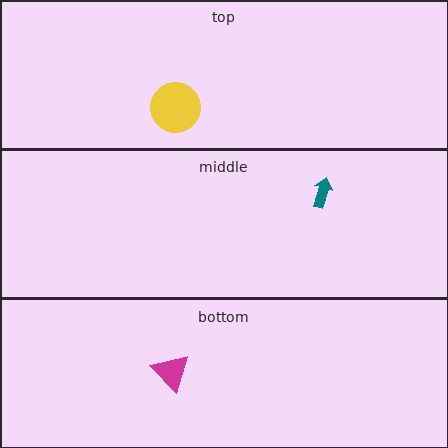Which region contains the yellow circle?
The top region.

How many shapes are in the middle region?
1.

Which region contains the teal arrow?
The middle region.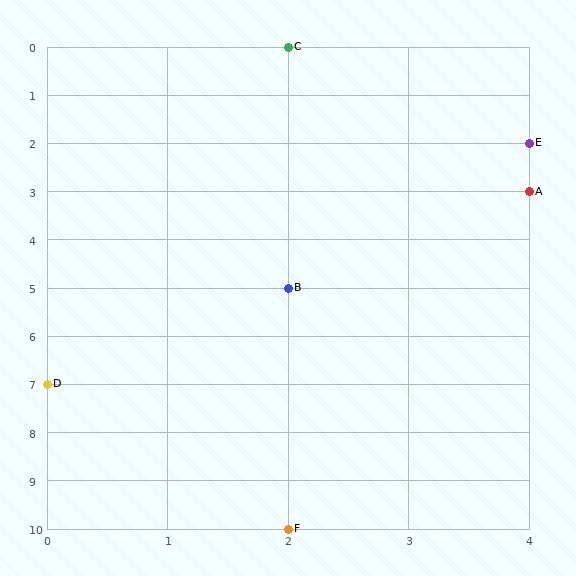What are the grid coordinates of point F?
Point F is at grid coordinates (2, 10).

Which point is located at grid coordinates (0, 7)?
Point D is at (0, 7).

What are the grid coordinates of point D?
Point D is at grid coordinates (0, 7).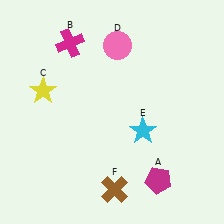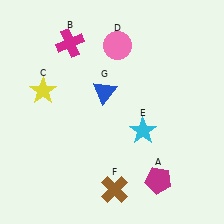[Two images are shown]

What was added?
A blue triangle (G) was added in Image 2.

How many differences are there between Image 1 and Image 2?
There is 1 difference between the two images.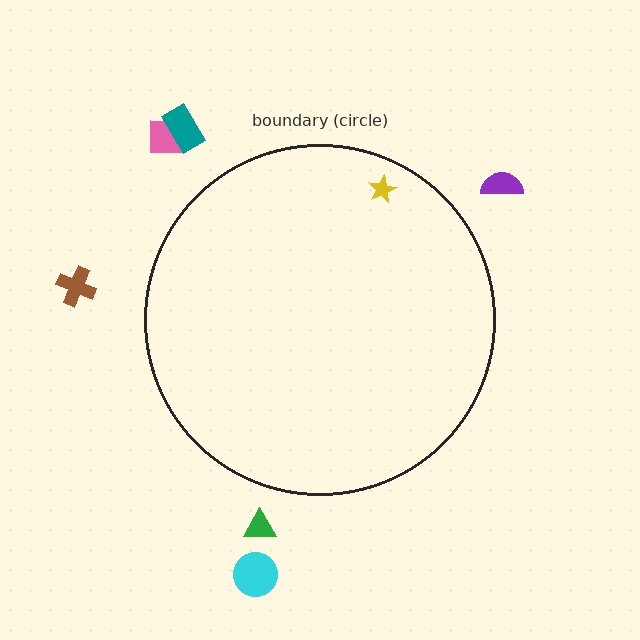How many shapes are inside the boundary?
1 inside, 6 outside.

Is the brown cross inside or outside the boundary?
Outside.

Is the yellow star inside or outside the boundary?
Inside.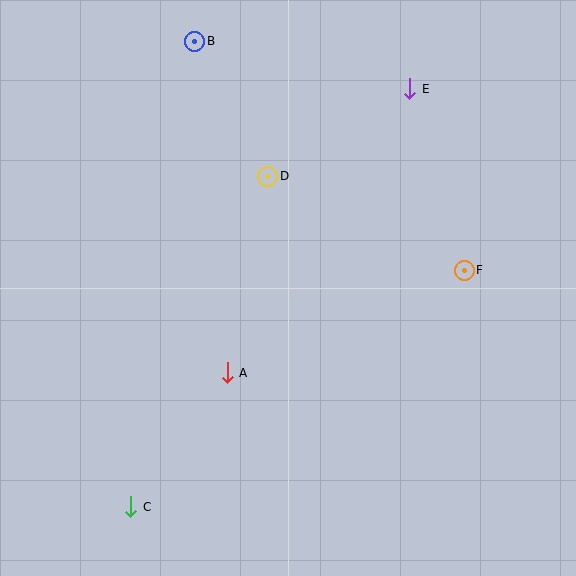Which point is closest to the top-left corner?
Point B is closest to the top-left corner.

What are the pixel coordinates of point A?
Point A is at (227, 373).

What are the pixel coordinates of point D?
Point D is at (268, 176).